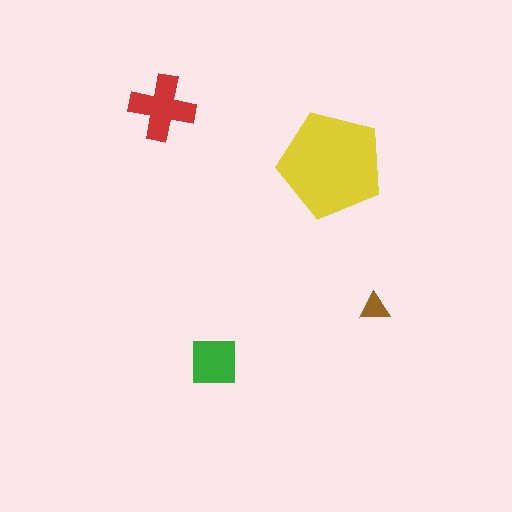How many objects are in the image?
There are 4 objects in the image.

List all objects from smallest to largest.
The brown triangle, the green square, the red cross, the yellow pentagon.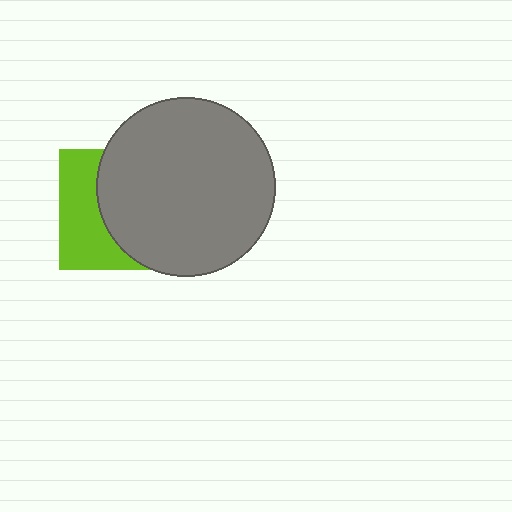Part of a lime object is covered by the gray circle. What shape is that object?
It is a square.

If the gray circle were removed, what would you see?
You would see the complete lime square.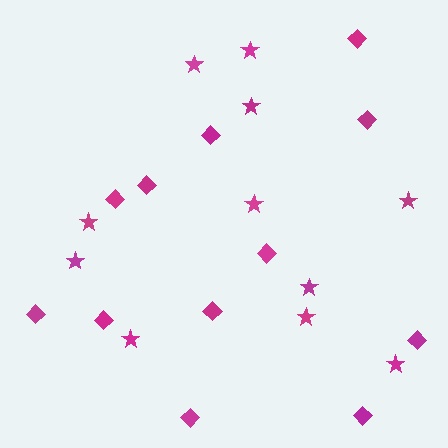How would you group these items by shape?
There are 2 groups: one group of diamonds (12) and one group of stars (11).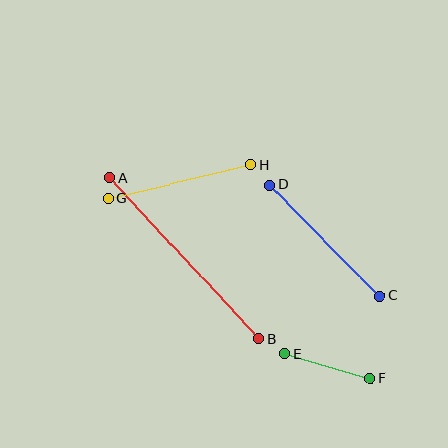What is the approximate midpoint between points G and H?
The midpoint is at approximately (180, 182) pixels.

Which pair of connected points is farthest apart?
Points A and B are farthest apart.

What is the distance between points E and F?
The distance is approximately 88 pixels.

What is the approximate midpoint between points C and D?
The midpoint is at approximately (325, 240) pixels.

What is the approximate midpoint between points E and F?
The midpoint is at approximately (327, 366) pixels.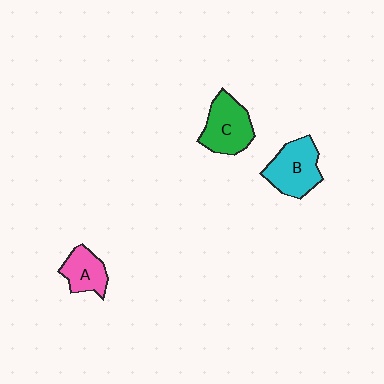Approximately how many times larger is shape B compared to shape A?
Approximately 1.5 times.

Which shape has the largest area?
Shape B (cyan).